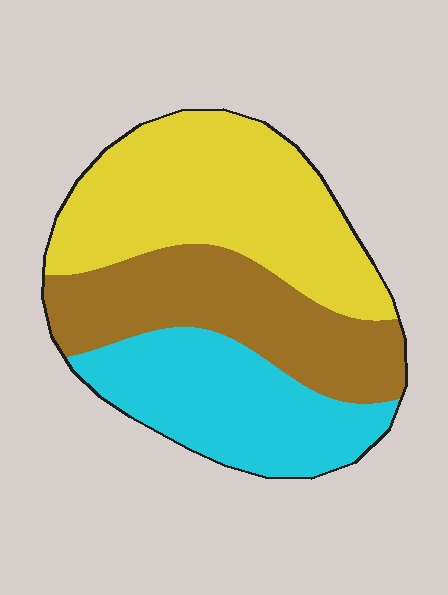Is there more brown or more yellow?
Yellow.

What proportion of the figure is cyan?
Cyan covers roughly 30% of the figure.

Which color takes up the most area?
Yellow, at roughly 40%.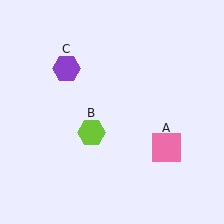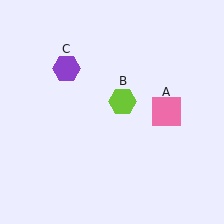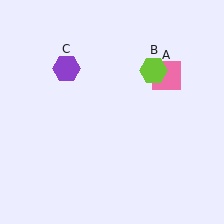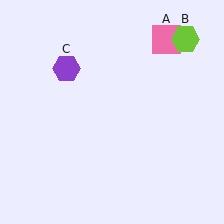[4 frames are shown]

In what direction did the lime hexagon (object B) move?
The lime hexagon (object B) moved up and to the right.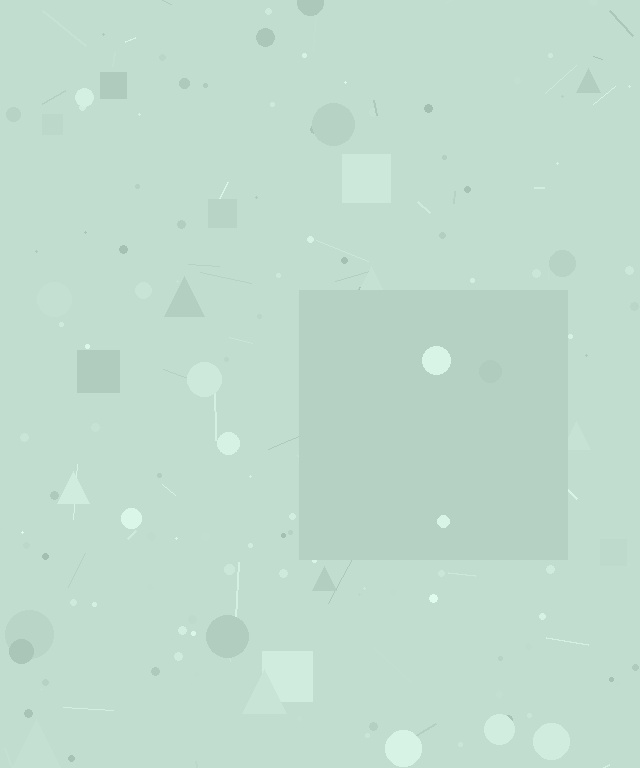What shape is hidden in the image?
A square is hidden in the image.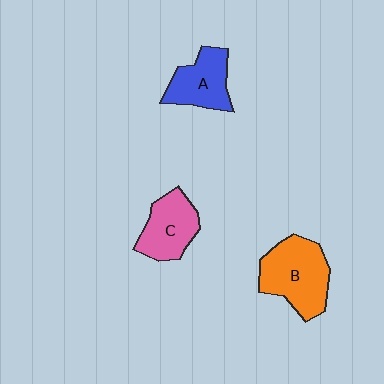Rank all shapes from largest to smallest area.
From largest to smallest: B (orange), C (pink), A (blue).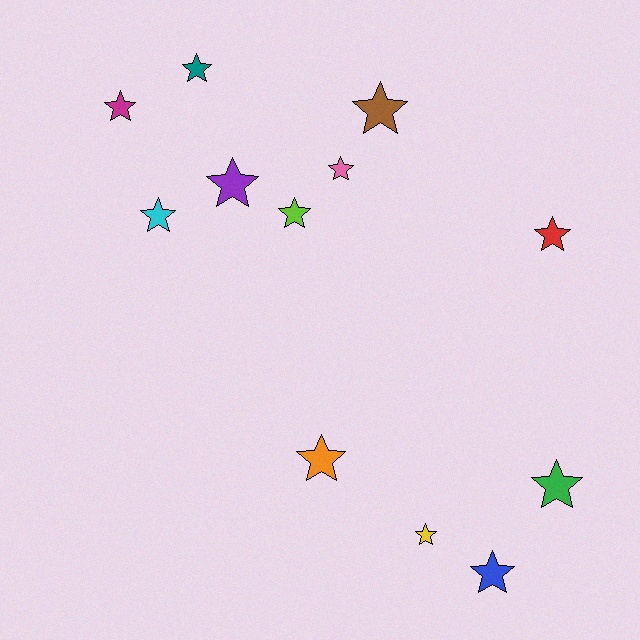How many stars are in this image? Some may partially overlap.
There are 12 stars.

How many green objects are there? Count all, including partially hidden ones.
There is 1 green object.